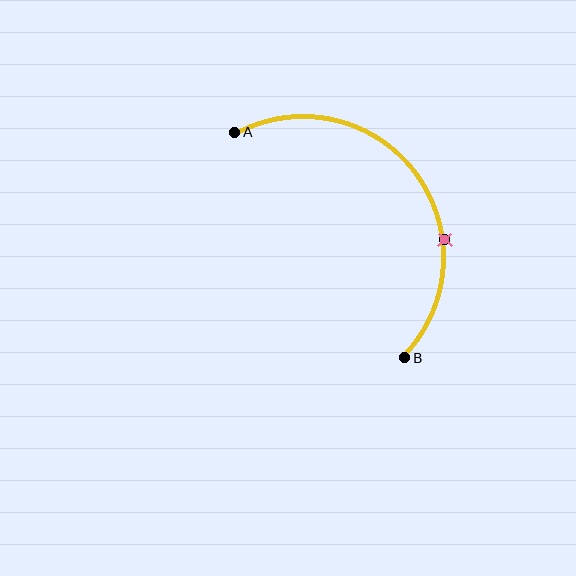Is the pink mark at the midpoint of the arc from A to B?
No. The pink mark lies on the arc but is closer to endpoint B. The arc midpoint would be at the point on the curve equidistant along the arc from both A and B.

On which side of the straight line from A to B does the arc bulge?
The arc bulges above and to the right of the straight line connecting A and B.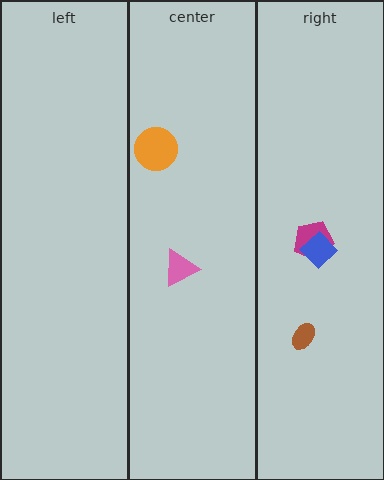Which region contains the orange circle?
The center region.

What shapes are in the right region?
The magenta pentagon, the brown ellipse, the blue diamond.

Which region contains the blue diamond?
The right region.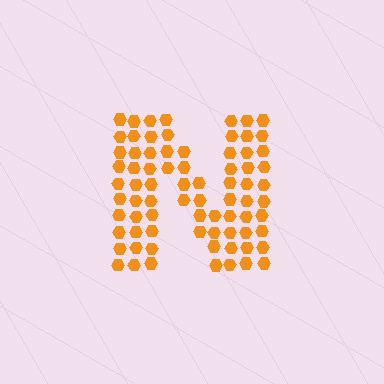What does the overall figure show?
The overall figure shows the letter N.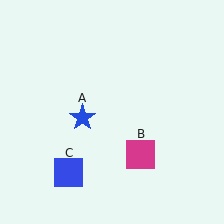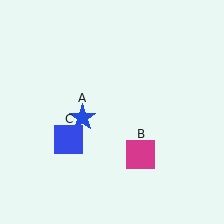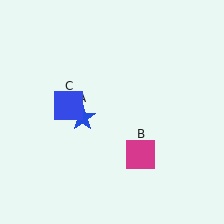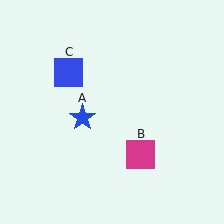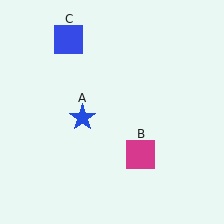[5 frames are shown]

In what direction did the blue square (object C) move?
The blue square (object C) moved up.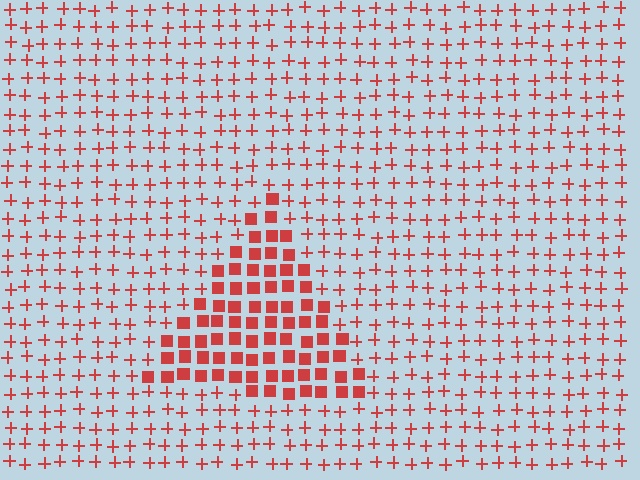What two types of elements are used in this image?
The image uses squares inside the triangle region and plus signs outside it.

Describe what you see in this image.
The image is filled with small red elements arranged in a uniform grid. A triangle-shaped region contains squares, while the surrounding area contains plus signs. The boundary is defined purely by the change in element shape.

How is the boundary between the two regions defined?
The boundary is defined by a change in element shape: squares inside vs. plus signs outside. All elements share the same color and spacing.